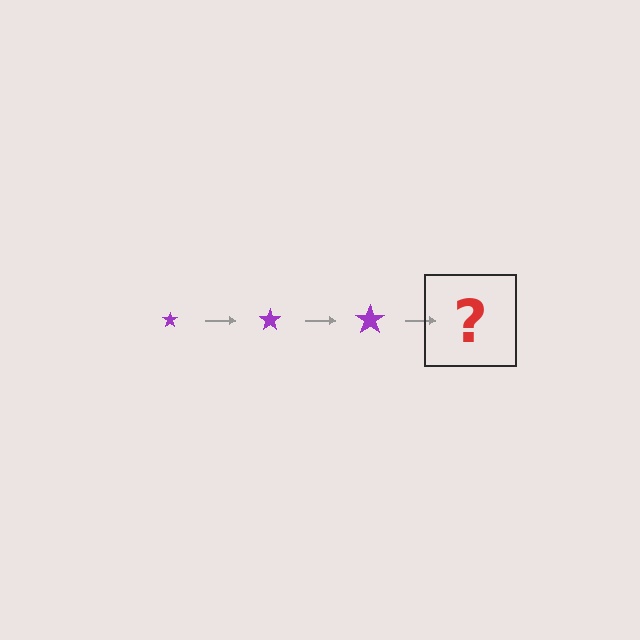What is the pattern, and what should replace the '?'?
The pattern is that the star gets progressively larger each step. The '?' should be a purple star, larger than the previous one.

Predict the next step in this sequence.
The next step is a purple star, larger than the previous one.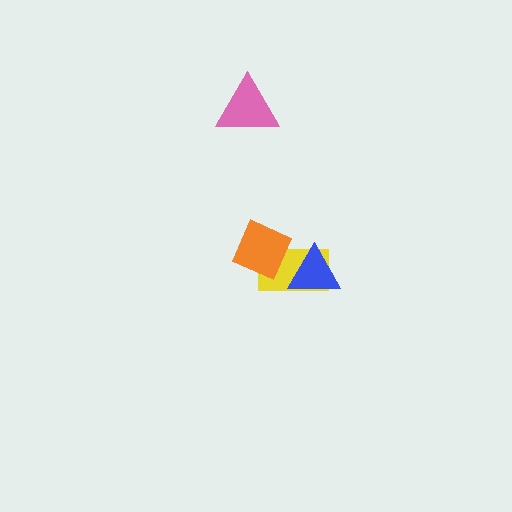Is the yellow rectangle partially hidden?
Yes, it is partially covered by another shape.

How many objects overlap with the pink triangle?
0 objects overlap with the pink triangle.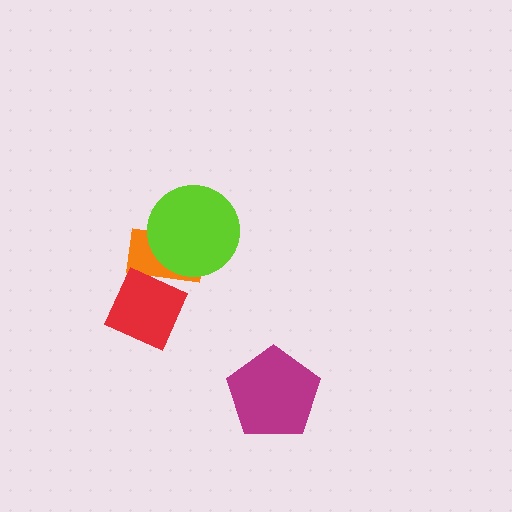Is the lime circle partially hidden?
No, no other shape covers it.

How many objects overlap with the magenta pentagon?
0 objects overlap with the magenta pentagon.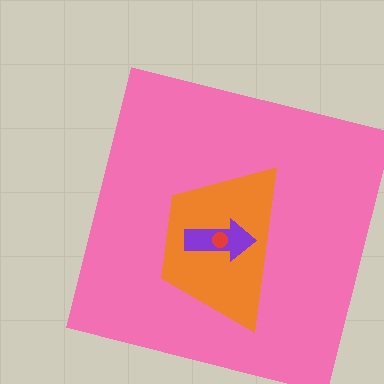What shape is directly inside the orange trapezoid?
The purple arrow.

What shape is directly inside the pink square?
The orange trapezoid.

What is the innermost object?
The red circle.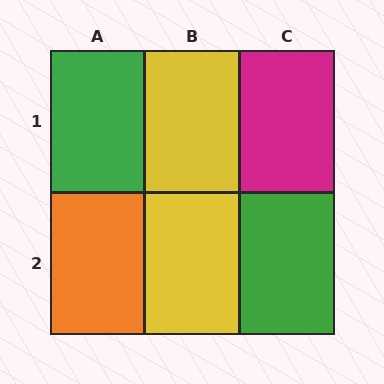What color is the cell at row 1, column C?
Magenta.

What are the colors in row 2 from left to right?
Orange, yellow, green.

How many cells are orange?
1 cell is orange.